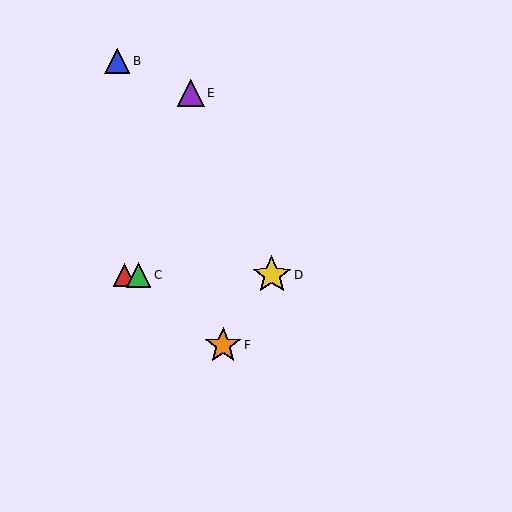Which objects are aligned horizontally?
Objects A, C, D are aligned horizontally.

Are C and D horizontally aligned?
Yes, both are at y≈275.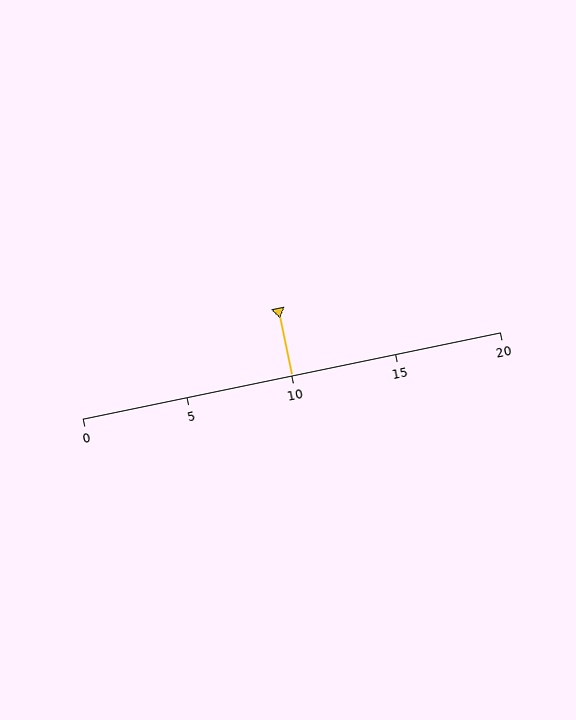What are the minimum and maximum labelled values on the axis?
The axis runs from 0 to 20.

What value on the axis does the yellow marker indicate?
The marker indicates approximately 10.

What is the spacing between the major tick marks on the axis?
The major ticks are spaced 5 apart.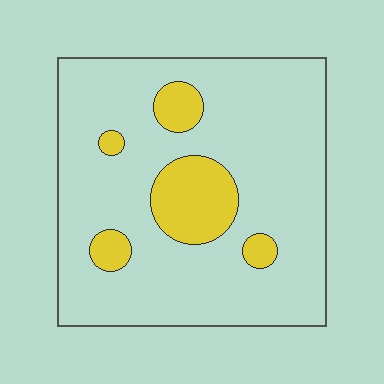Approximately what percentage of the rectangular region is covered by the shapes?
Approximately 15%.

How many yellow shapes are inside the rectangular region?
5.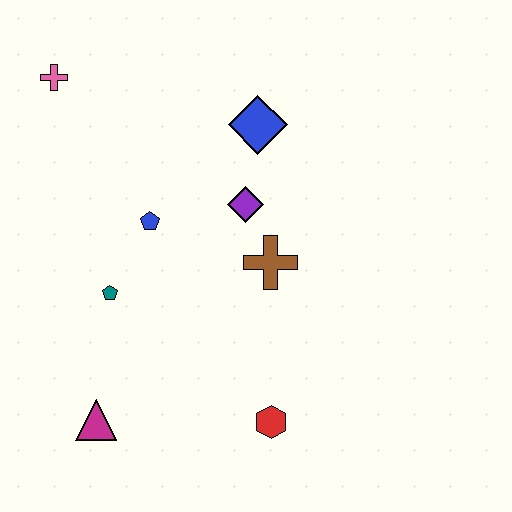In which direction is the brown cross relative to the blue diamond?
The brown cross is below the blue diamond.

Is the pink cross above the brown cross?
Yes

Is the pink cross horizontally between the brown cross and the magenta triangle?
No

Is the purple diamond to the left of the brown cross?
Yes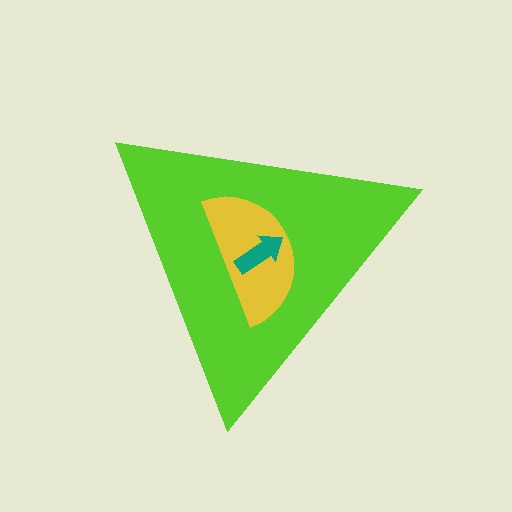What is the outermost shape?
The lime triangle.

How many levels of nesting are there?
3.